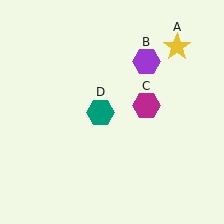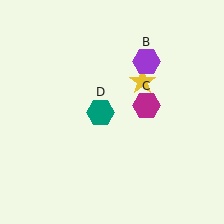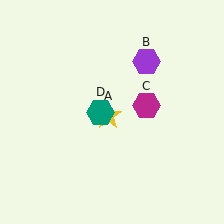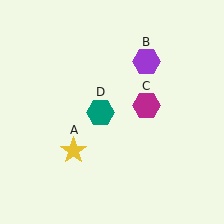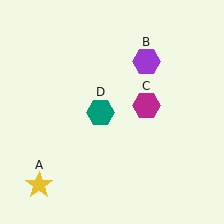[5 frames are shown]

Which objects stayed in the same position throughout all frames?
Purple hexagon (object B) and magenta hexagon (object C) and teal hexagon (object D) remained stationary.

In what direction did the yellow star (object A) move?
The yellow star (object A) moved down and to the left.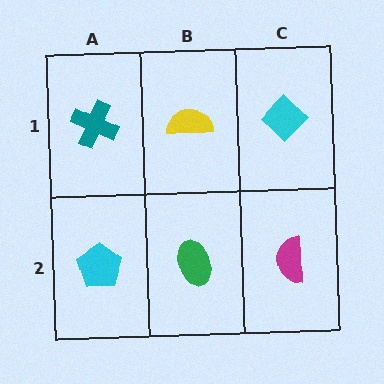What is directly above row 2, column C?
A cyan diamond.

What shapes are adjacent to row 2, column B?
A yellow semicircle (row 1, column B), a cyan pentagon (row 2, column A), a magenta semicircle (row 2, column C).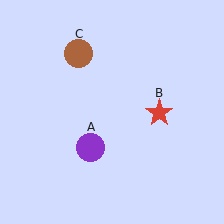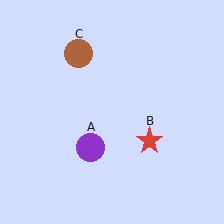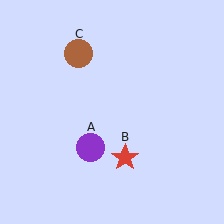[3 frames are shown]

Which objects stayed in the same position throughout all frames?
Purple circle (object A) and brown circle (object C) remained stationary.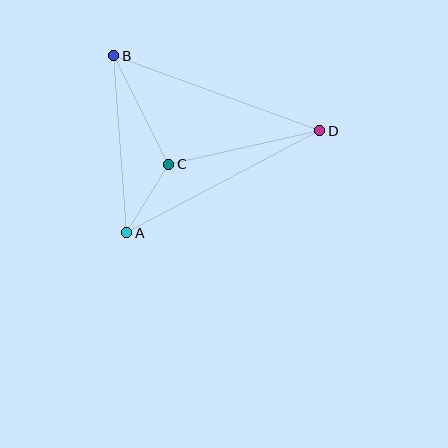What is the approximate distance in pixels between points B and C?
The distance between B and C is approximately 122 pixels.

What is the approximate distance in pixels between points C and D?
The distance between C and D is approximately 155 pixels.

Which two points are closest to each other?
Points A and C are closest to each other.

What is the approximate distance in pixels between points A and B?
The distance between A and B is approximately 178 pixels.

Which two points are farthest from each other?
Points B and D are farthest from each other.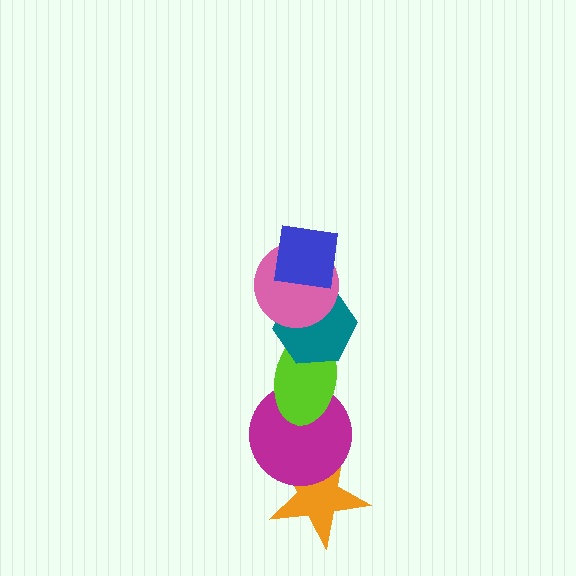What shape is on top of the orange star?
The magenta circle is on top of the orange star.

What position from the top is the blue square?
The blue square is 1st from the top.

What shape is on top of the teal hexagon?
The pink circle is on top of the teal hexagon.